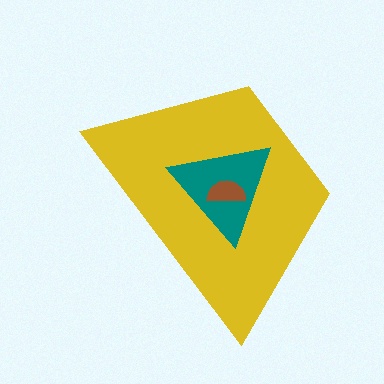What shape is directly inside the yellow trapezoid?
The teal triangle.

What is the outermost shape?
The yellow trapezoid.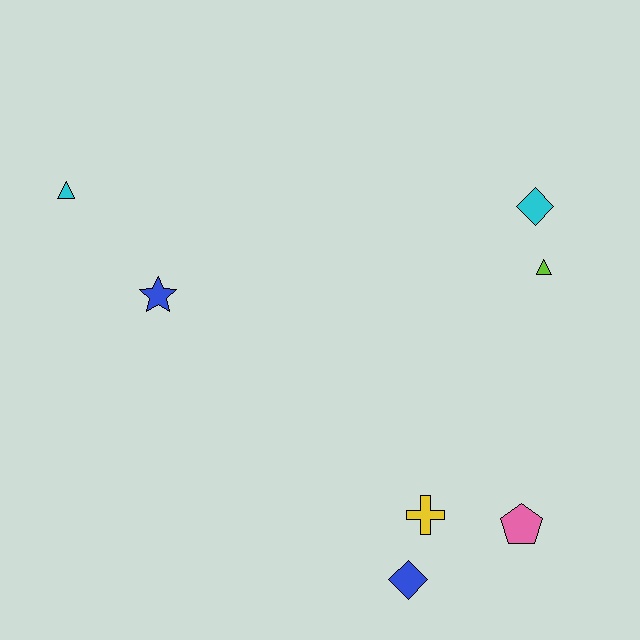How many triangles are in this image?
There are 2 triangles.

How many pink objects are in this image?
There is 1 pink object.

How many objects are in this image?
There are 7 objects.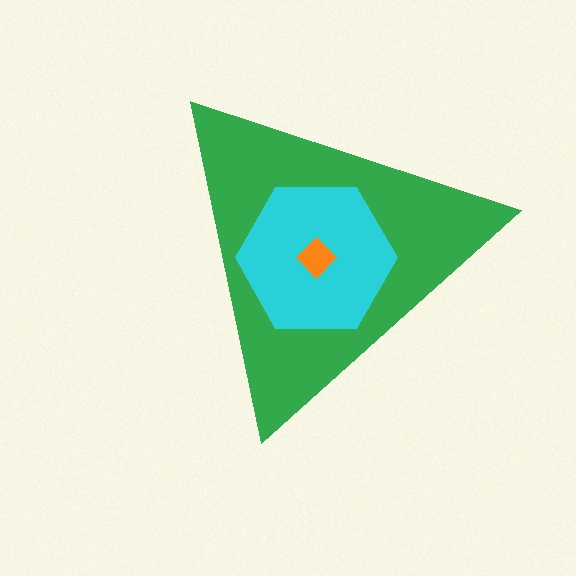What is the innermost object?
The orange diamond.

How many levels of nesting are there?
3.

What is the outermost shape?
The green triangle.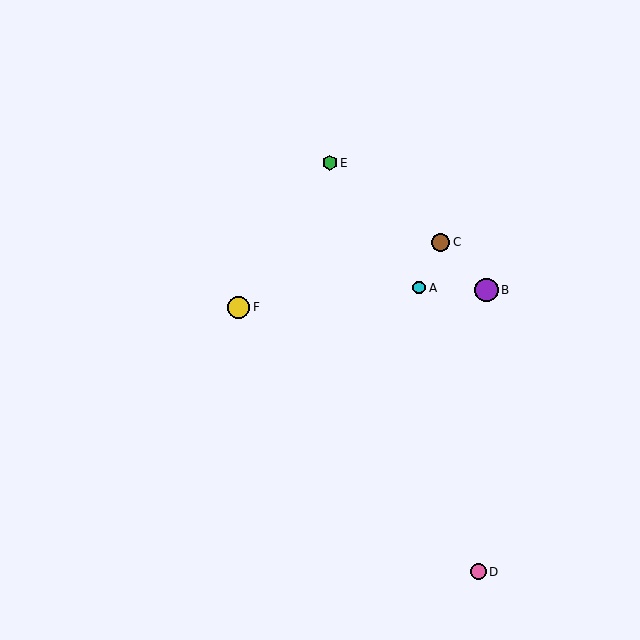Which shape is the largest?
The purple circle (labeled B) is the largest.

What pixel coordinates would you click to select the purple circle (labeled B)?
Click at (486, 290) to select the purple circle B.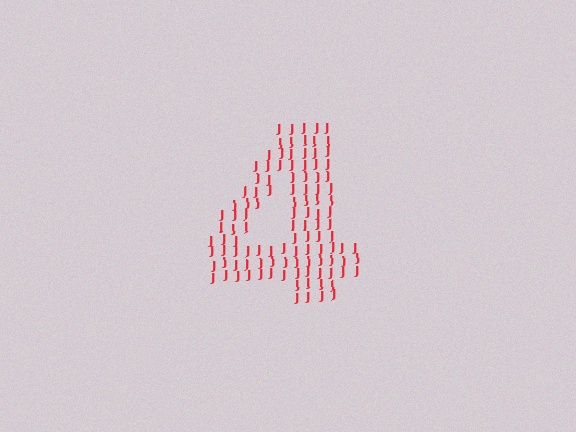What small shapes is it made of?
It is made of small letter J's.